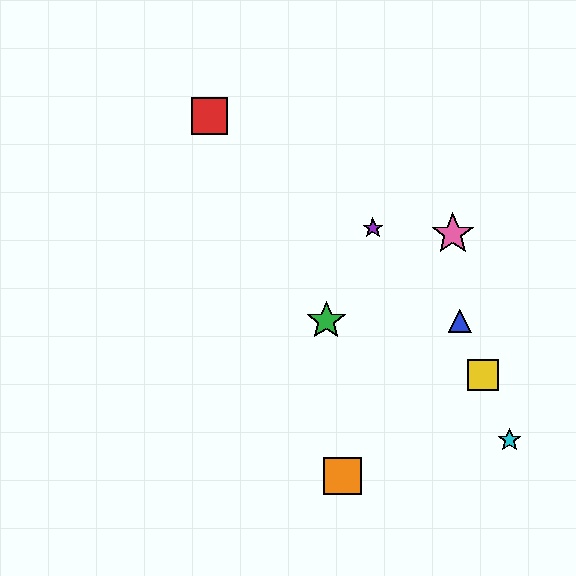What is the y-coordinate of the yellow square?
The yellow square is at y≈375.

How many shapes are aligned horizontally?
2 shapes (the blue triangle, the green star) are aligned horizontally.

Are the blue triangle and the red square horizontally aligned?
No, the blue triangle is at y≈321 and the red square is at y≈116.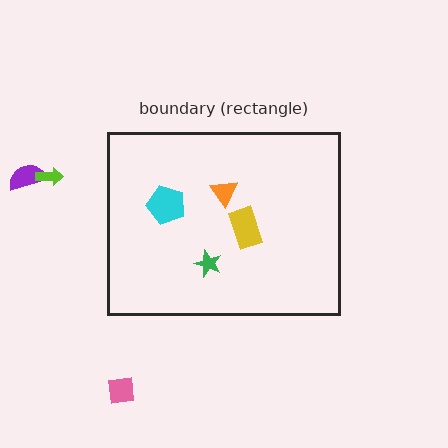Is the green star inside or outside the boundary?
Inside.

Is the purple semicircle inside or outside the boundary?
Outside.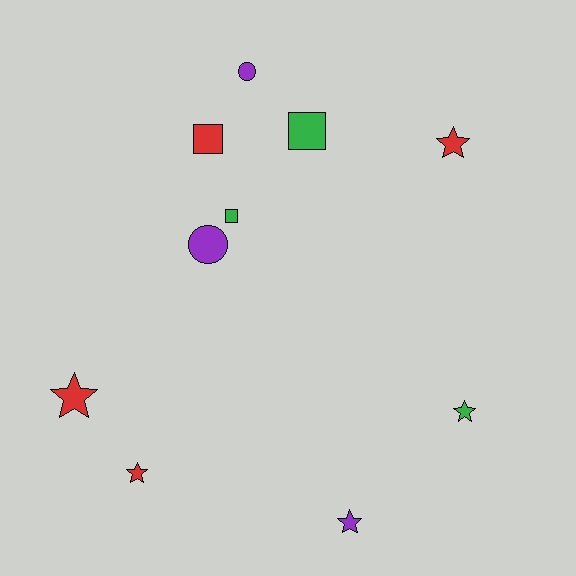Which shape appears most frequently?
Star, with 5 objects.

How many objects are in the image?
There are 10 objects.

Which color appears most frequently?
Red, with 4 objects.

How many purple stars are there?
There is 1 purple star.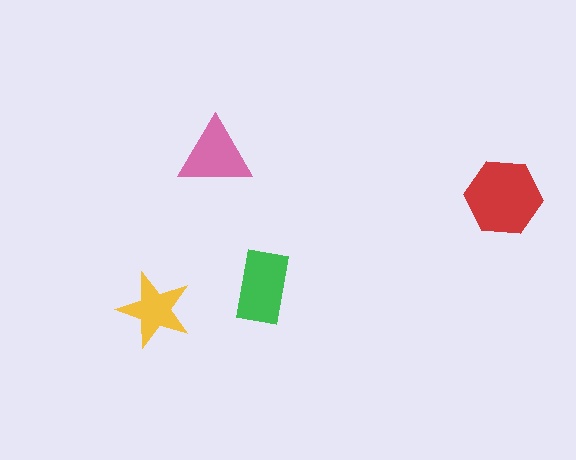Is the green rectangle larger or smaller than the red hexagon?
Smaller.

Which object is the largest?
The red hexagon.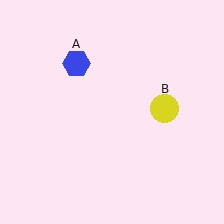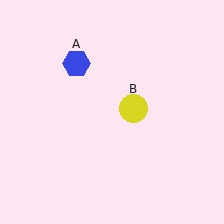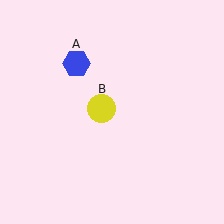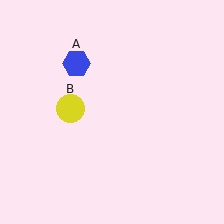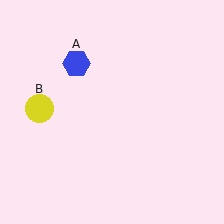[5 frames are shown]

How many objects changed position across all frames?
1 object changed position: yellow circle (object B).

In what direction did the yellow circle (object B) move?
The yellow circle (object B) moved left.